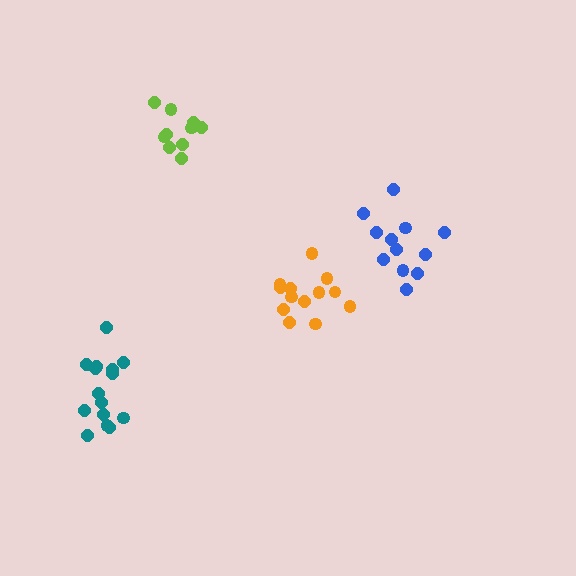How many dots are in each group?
Group 1: 15 dots, Group 2: 13 dots, Group 3: 12 dots, Group 4: 10 dots (50 total).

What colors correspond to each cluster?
The clusters are colored: teal, orange, blue, lime.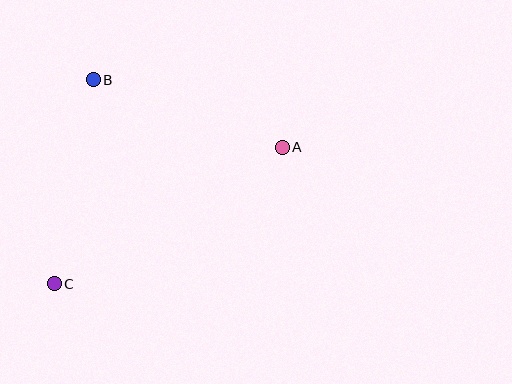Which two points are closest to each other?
Points A and B are closest to each other.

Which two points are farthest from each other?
Points A and C are farthest from each other.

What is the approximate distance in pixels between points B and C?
The distance between B and C is approximately 208 pixels.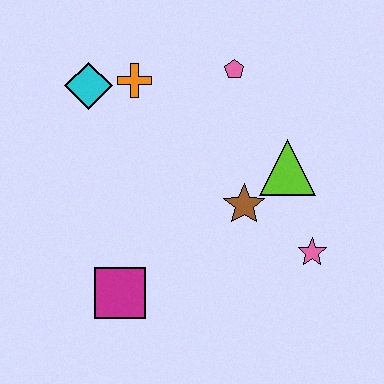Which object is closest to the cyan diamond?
The orange cross is closest to the cyan diamond.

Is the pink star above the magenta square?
Yes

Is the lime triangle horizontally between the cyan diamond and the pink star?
Yes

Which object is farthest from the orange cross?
The pink star is farthest from the orange cross.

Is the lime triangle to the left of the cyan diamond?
No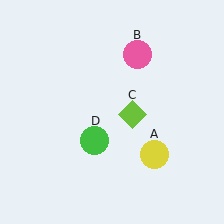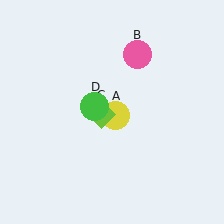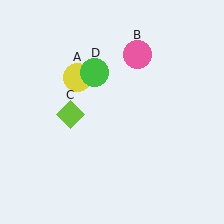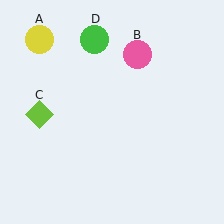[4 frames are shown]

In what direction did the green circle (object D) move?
The green circle (object D) moved up.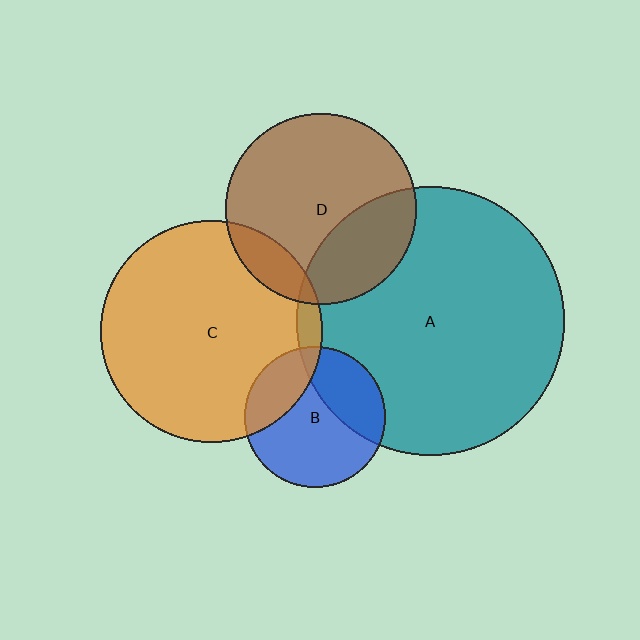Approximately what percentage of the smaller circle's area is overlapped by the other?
Approximately 30%.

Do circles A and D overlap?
Yes.